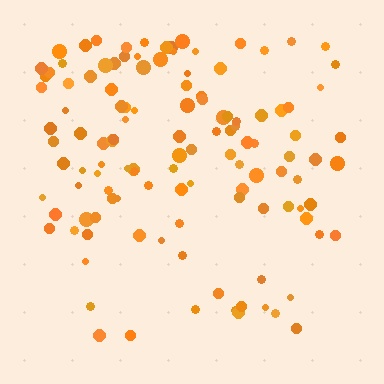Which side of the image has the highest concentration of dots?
The top.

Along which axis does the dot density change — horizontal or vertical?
Vertical.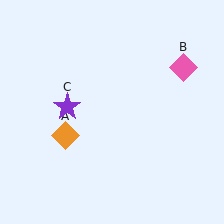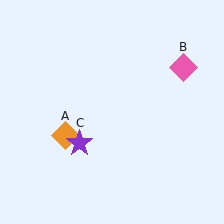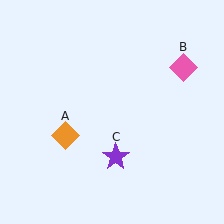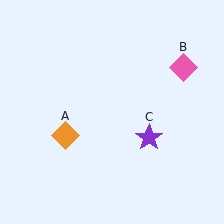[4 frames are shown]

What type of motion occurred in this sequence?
The purple star (object C) rotated counterclockwise around the center of the scene.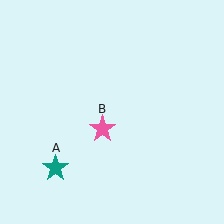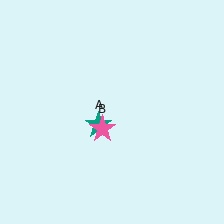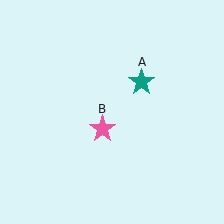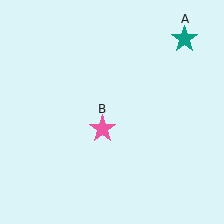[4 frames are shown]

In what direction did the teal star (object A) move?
The teal star (object A) moved up and to the right.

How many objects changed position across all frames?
1 object changed position: teal star (object A).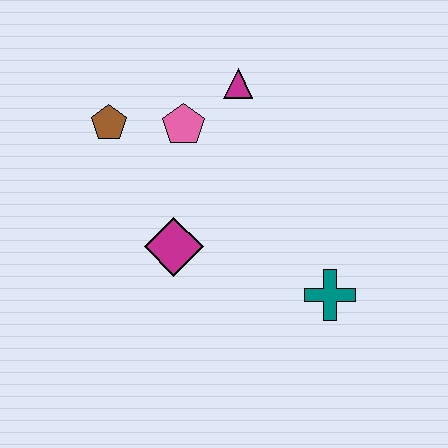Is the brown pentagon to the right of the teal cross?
No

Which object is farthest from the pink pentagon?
The teal cross is farthest from the pink pentagon.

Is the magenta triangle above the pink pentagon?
Yes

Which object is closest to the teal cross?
The magenta diamond is closest to the teal cross.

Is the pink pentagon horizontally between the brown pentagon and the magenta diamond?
No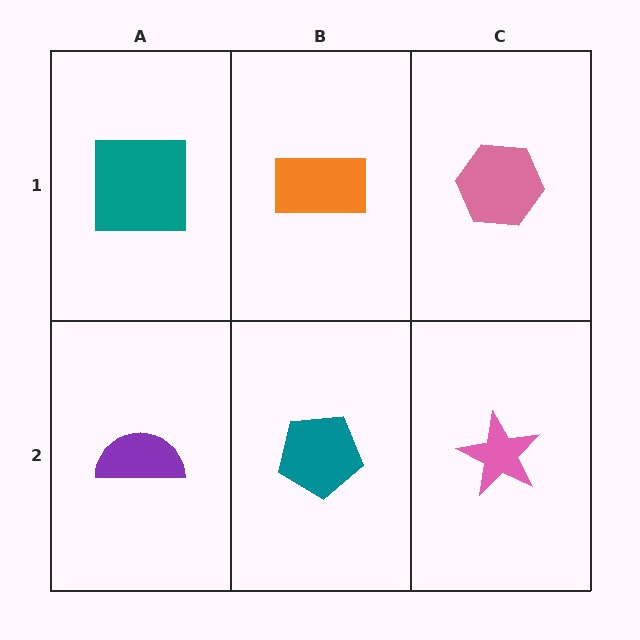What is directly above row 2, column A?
A teal square.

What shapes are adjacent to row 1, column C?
A pink star (row 2, column C), an orange rectangle (row 1, column B).